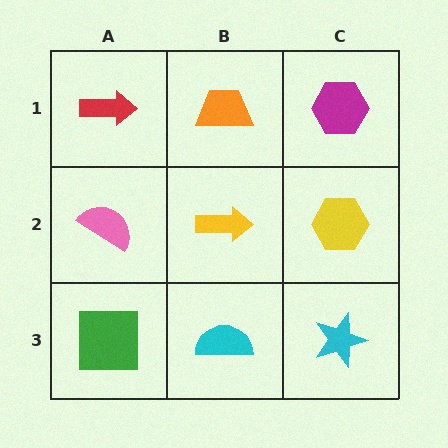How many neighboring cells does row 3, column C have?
2.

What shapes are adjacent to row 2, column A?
A red arrow (row 1, column A), a green square (row 3, column A), a yellow arrow (row 2, column B).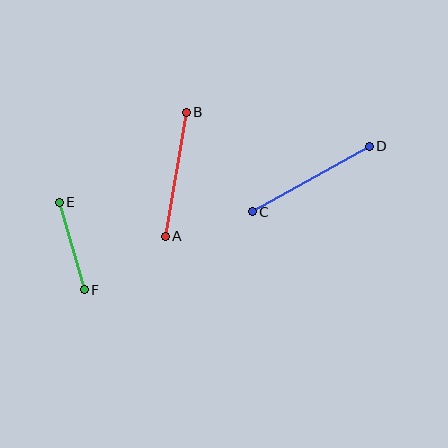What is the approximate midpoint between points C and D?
The midpoint is at approximately (311, 179) pixels.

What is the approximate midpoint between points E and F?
The midpoint is at approximately (72, 246) pixels.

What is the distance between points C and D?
The distance is approximately 134 pixels.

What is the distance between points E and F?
The distance is approximately 91 pixels.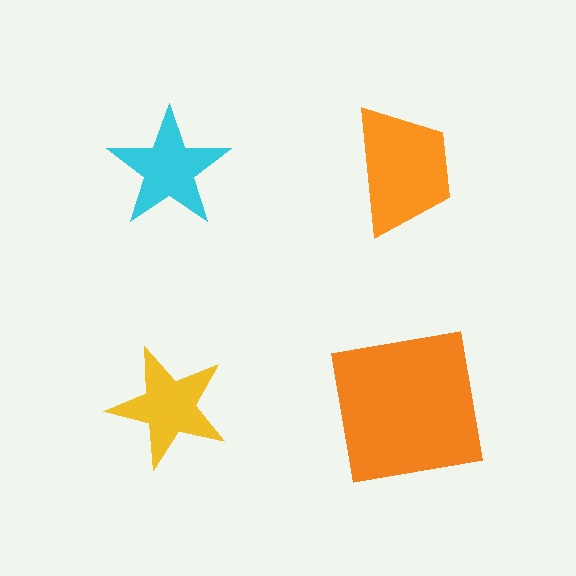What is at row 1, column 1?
A cyan star.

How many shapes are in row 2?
2 shapes.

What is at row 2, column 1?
A yellow star.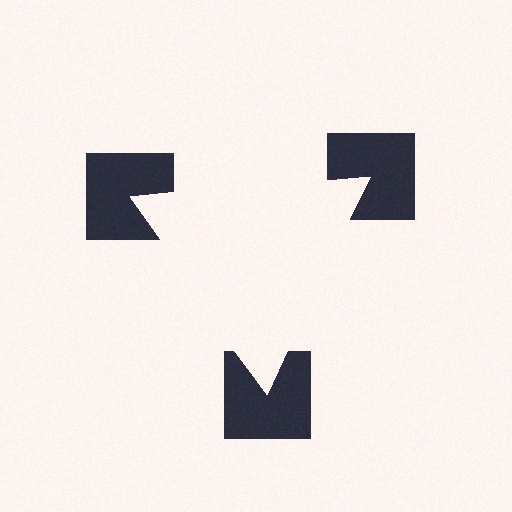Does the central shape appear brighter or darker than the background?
It typically appears slightly brighter than the background, even though no actual brightness change is drawn.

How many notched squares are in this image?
There are 3 — one at each vertex of the illusory triangle.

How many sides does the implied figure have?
3 sides.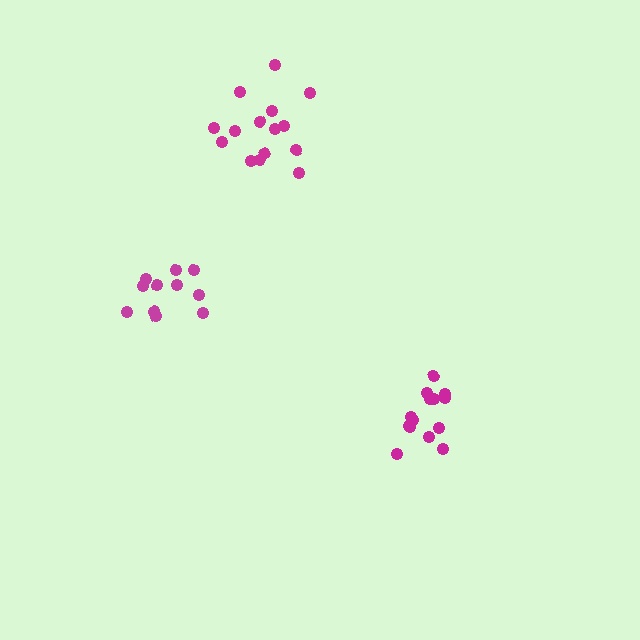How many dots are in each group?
Group 1: 14 dots, Group 2: 15 dots, Group 3: 11 dots (40 total).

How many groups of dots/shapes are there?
There are 3 groups.